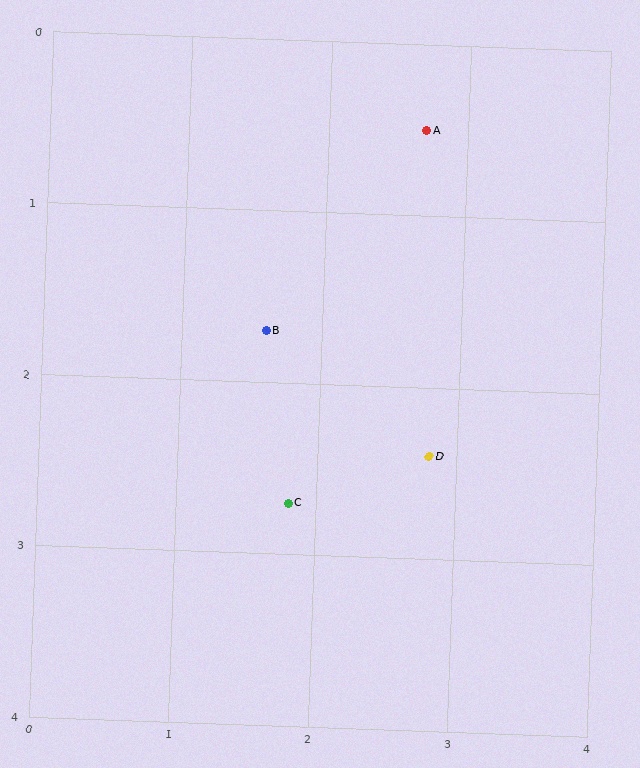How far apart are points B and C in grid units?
Points B and C are about 1.0 grid units apart.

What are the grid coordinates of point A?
Point A is at approximately (2.7, 0.5).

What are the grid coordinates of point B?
Point B is at approximately (1.6, 1.7).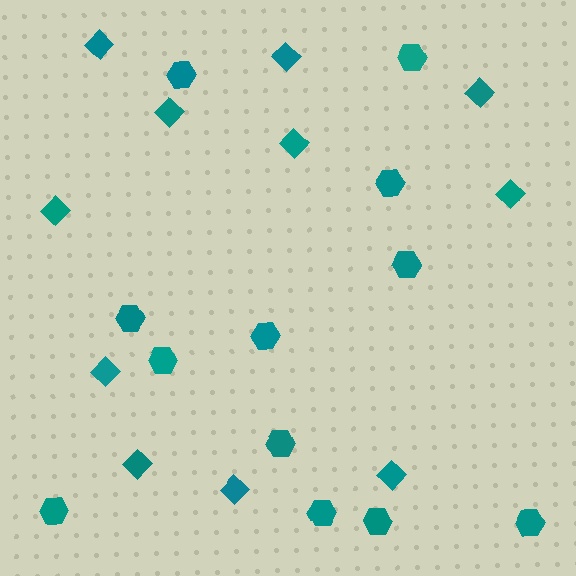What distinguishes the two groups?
There are 2 groups: one group of hexagons (12) and one group of diamonds (11).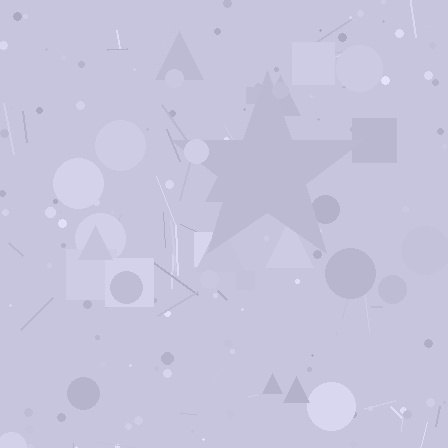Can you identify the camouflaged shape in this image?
The camouflaged shape is a star.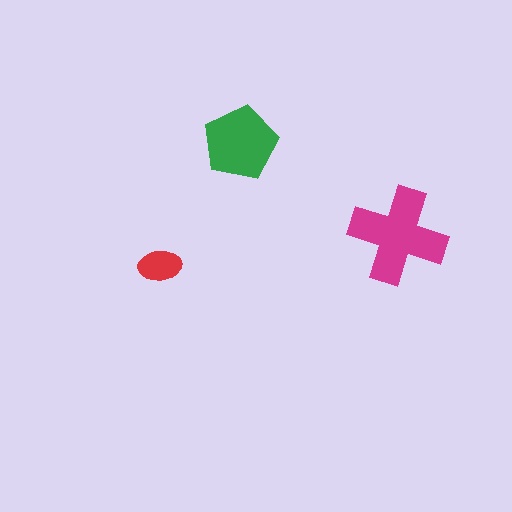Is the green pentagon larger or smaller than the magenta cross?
Smaller.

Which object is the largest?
The magenta cross.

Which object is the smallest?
The red ellipse.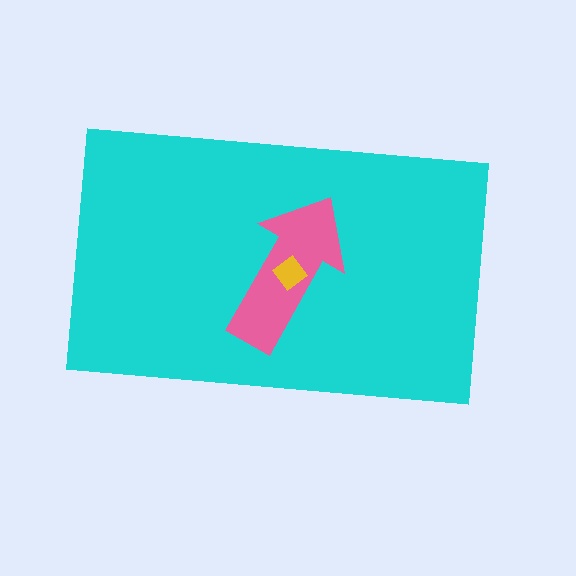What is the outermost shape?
The cyan rectangle.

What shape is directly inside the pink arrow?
The yellow diamond.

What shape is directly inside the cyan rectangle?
The pink arrow.